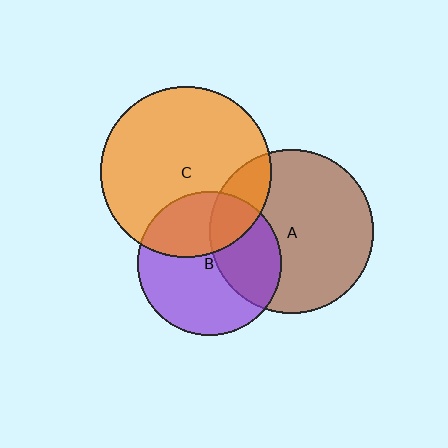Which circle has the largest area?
Circle C (orange).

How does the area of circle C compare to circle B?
Approximately 1.4 times.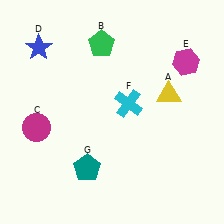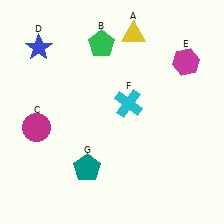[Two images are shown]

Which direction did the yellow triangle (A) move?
The yellow triangle (A) moved up.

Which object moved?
The yellow triangle (A) moved up.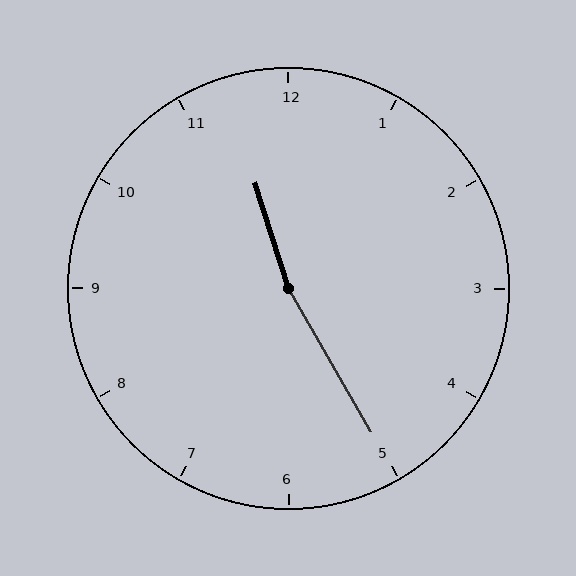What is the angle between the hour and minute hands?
Approximately 168 degrees.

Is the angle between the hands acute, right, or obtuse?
It is obtuse.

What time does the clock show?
11:25.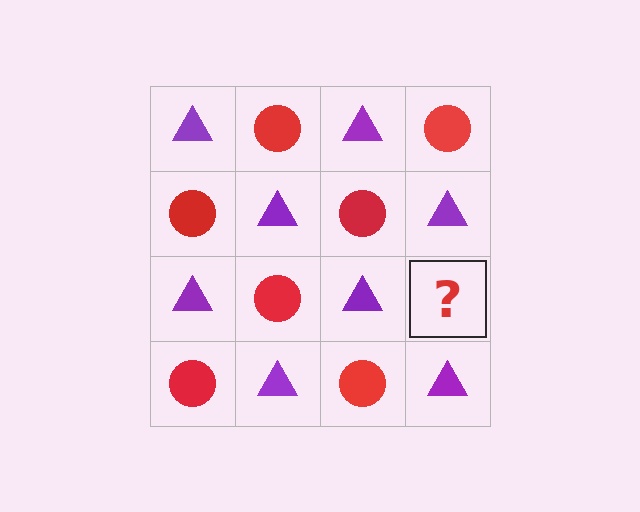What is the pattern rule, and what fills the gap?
The rule is that it alternates purple triangle and red circle in a checkerboard pattern. The gap should be filled with a red circle.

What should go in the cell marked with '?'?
The missing cell should contain a red circle.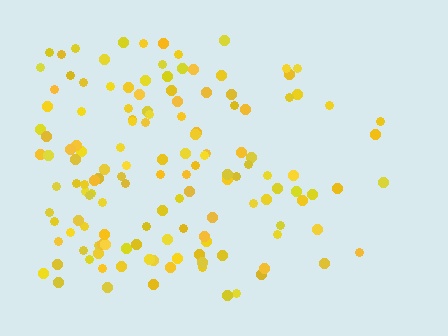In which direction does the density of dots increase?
From right to left, with the left side densest.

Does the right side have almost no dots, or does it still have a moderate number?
Still a moderate number, just noticeably fewer than the left.